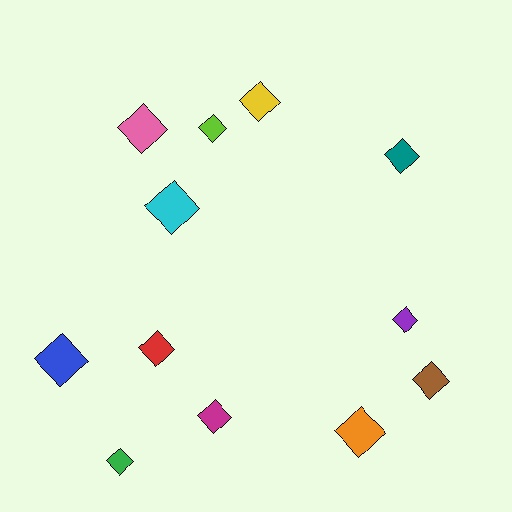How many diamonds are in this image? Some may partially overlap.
There are 12 diamonds.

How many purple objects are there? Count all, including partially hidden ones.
There is 1 purple object.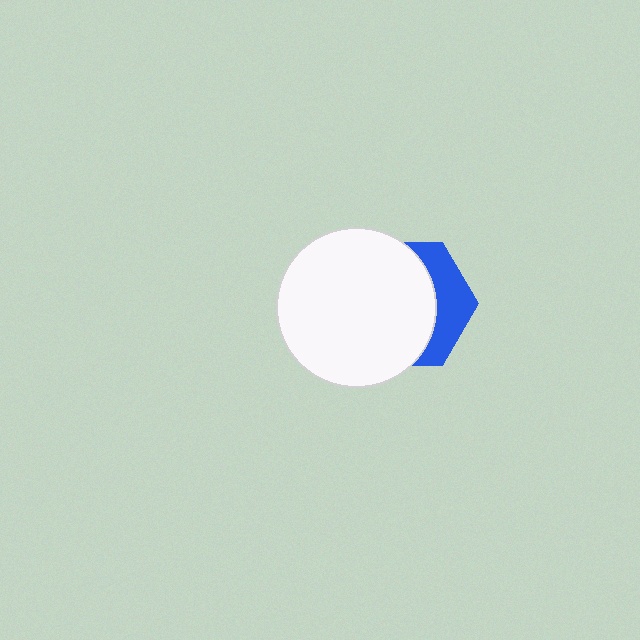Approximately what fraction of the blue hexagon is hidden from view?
Roughly 69% of the blue hexagon is hidden behind the white circle.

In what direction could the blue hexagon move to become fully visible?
The blue hexagon could move right. That would shift it out from behind the white circle entirely.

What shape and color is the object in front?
The object in front is a white circle.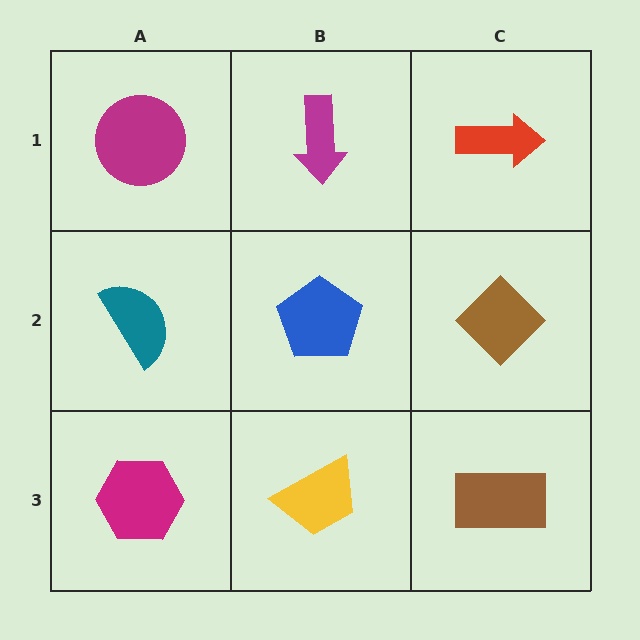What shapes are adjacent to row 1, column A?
A teal semicircle (row 2, column A), a magenta arrow (row 1, column B).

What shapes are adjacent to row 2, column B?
A magenta arrow (row 1, column B), a yellow trapezoid (row 3, column B), a teal semicircle (row 2, column A), a brown diamond (row 2, column C).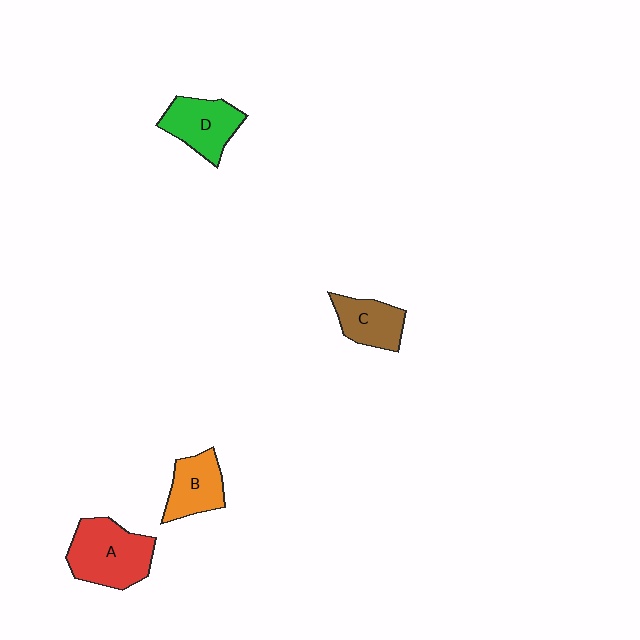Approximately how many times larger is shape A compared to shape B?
Approximately 1.5 times.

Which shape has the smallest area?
Shape C (brown).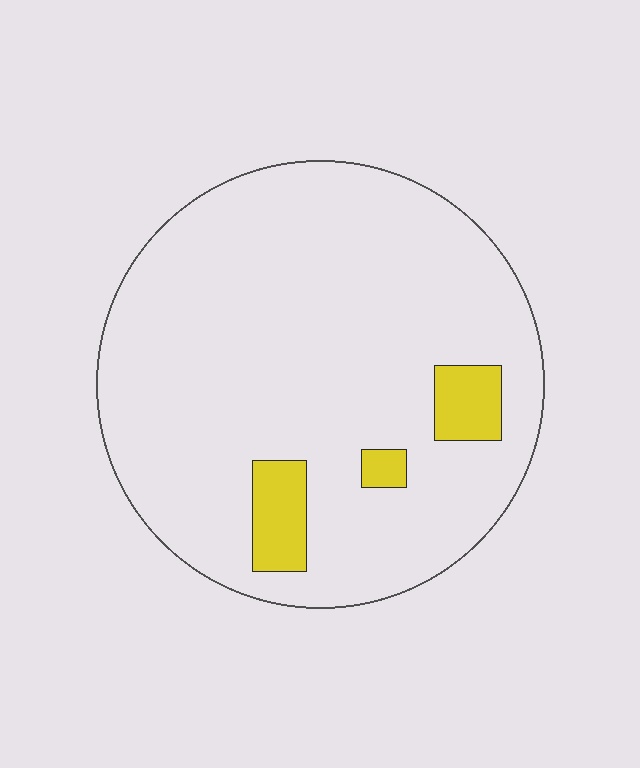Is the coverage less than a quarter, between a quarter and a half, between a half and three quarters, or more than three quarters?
Less than a quarter.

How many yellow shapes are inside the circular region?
3.